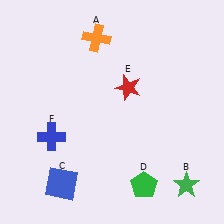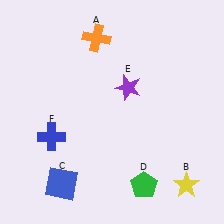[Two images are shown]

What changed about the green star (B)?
In Image 1, B is green. In Image 2, it changed to yellow.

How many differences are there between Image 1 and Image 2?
There are 2 differences between the two images.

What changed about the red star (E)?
In Image 1, E is red. In Image 2, it changed to purple.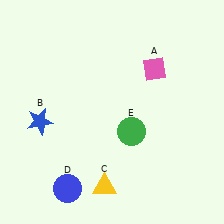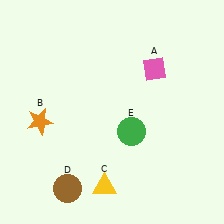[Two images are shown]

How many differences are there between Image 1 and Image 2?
There are 2 differences between the two images.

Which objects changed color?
B changed from blue to orange. D changed from blue to brown.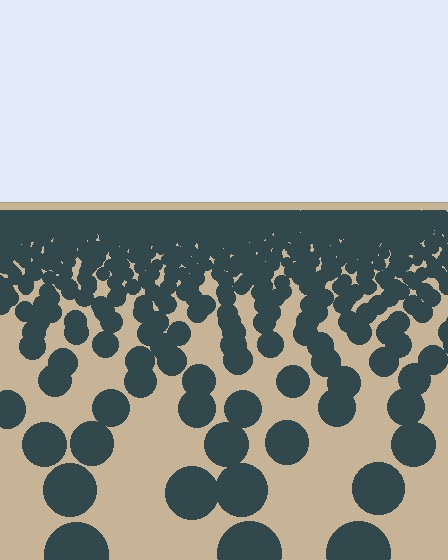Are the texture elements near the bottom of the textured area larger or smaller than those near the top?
Larger. Near the bottom, elements are closer to the viewer and appear at a bigger on-screen size.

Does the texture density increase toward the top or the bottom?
Density increases toward the top.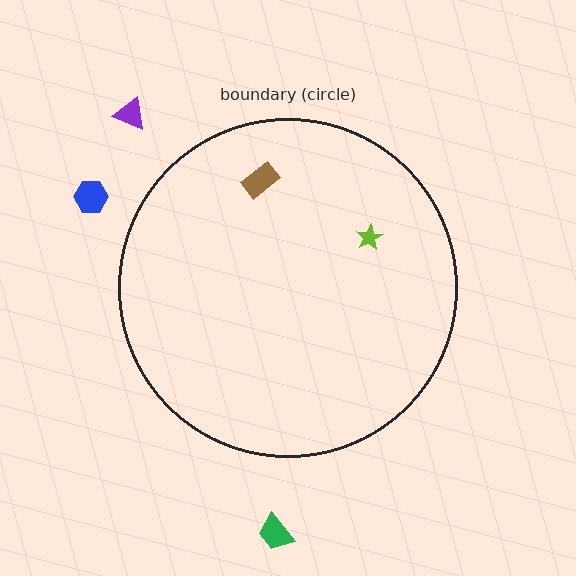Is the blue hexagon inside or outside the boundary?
Outside.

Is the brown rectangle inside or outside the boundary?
Inside.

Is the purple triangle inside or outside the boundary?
Outside.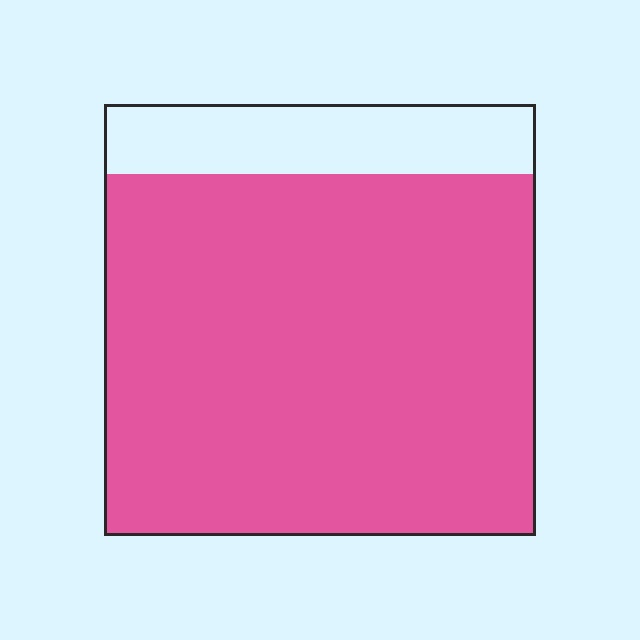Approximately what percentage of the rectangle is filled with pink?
Approximately 85%.